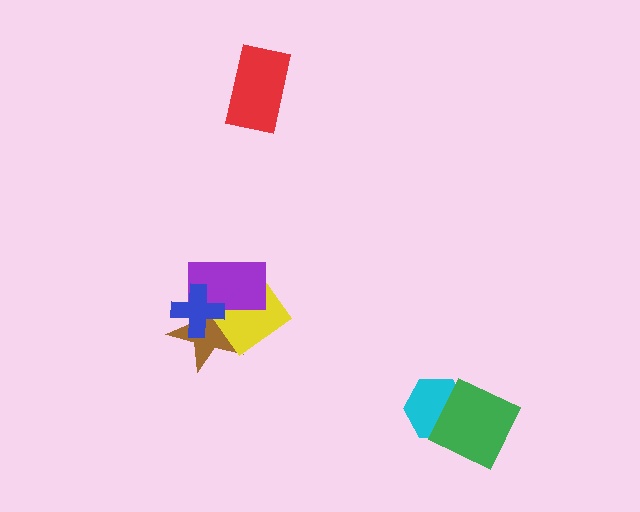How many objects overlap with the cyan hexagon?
1 object overlaps with the cyan hexagon.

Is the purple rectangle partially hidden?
Yes, it is partially covered by another shape.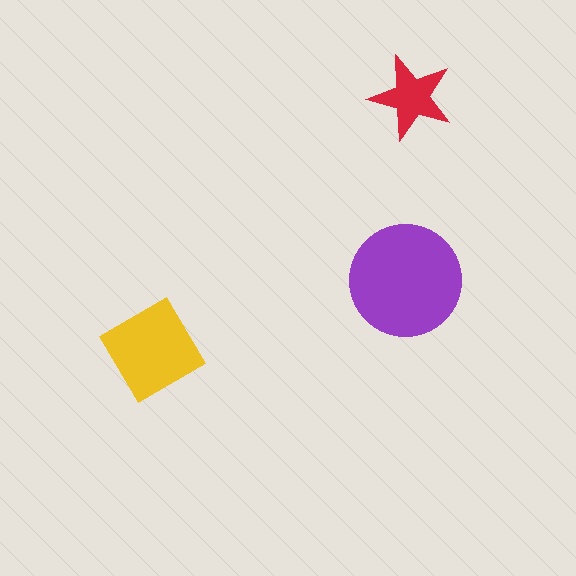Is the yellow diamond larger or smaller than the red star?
Larger.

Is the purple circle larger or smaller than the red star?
Larger.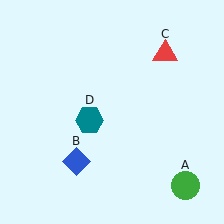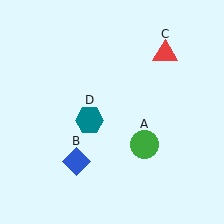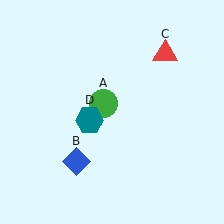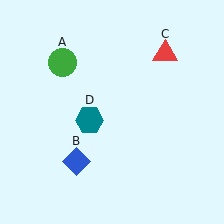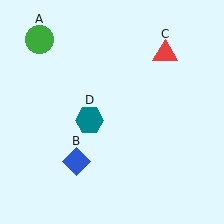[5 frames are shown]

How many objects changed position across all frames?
1 object changed position: green circle (object A).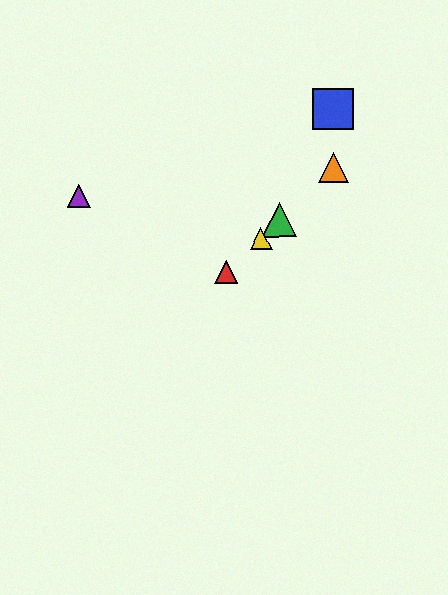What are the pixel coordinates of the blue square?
The blue square is at (333, 109).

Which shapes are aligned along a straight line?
The red triangle, the green triangle, the yellow triangle, the orange triangle are aligned along a straight line.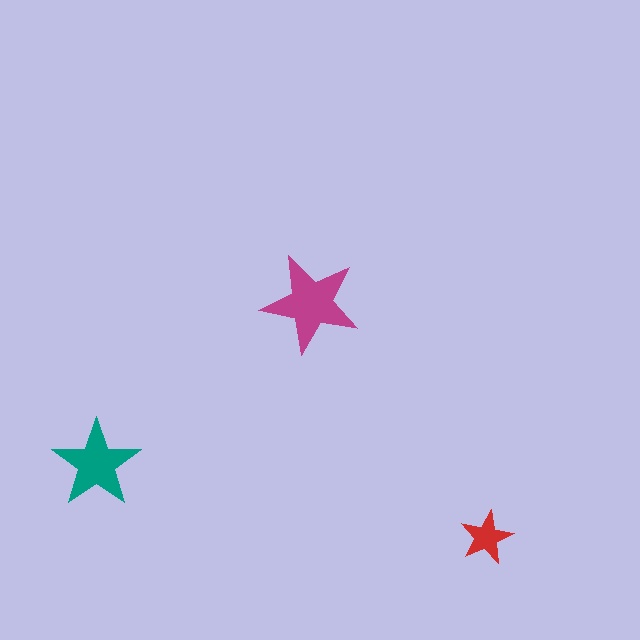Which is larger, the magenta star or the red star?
The magenta one.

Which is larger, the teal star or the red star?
The teal one.